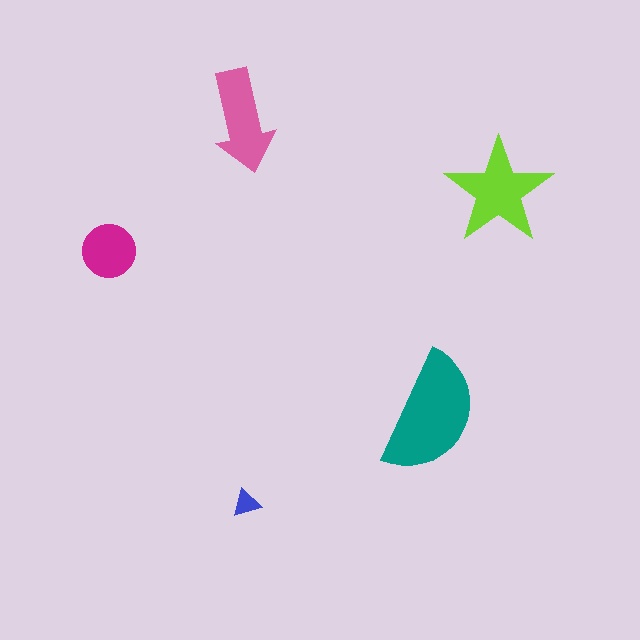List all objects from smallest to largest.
The blue triangle, the magenta circle, the pink arrow, the lime star, the teal semicircle.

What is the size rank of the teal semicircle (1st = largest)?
1st.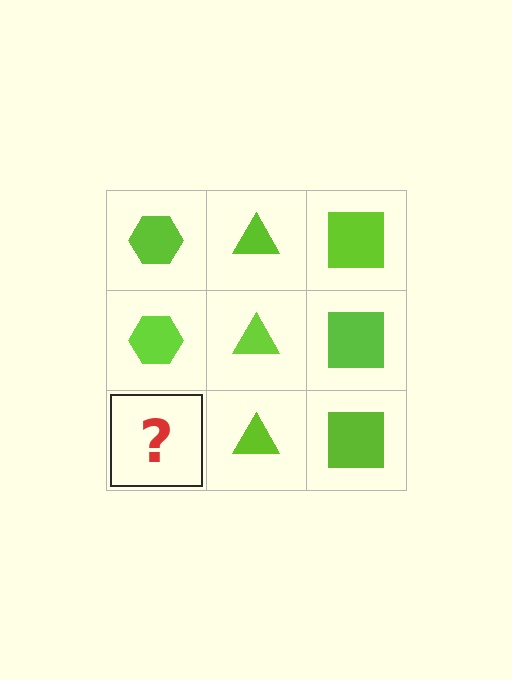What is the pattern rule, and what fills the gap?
The rule is that each column has a consistent shape. The gap should be filled with a lime hexagon.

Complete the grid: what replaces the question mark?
The question mark should be replaced with a lime hexagon.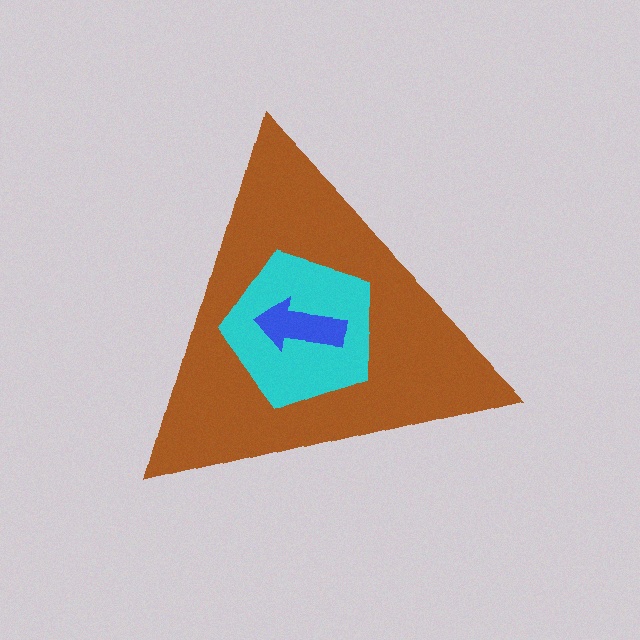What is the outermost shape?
The brown triangle.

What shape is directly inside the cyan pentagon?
The blue arrow.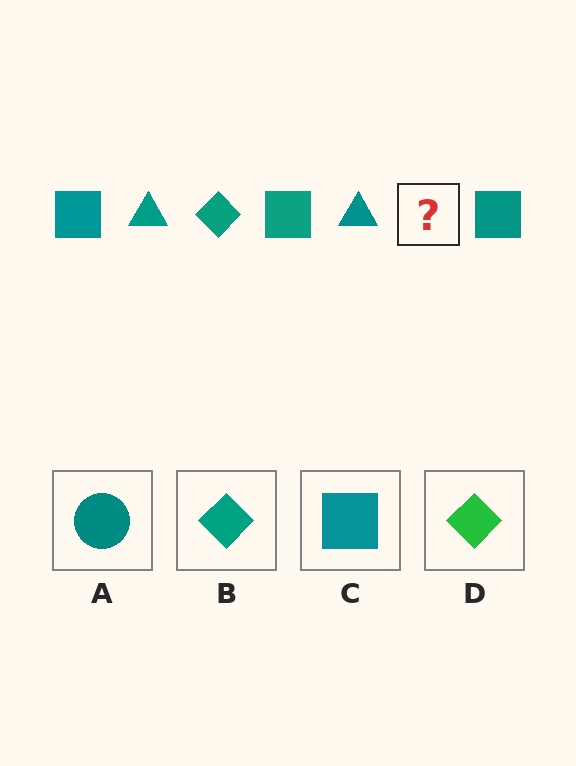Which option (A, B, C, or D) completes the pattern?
B.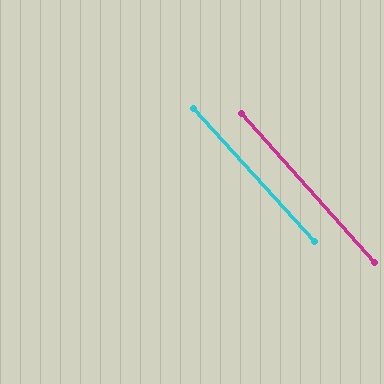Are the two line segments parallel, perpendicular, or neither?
Parallel — their directions differ by only 0.8°.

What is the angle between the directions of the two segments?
Approximately 1 degree.